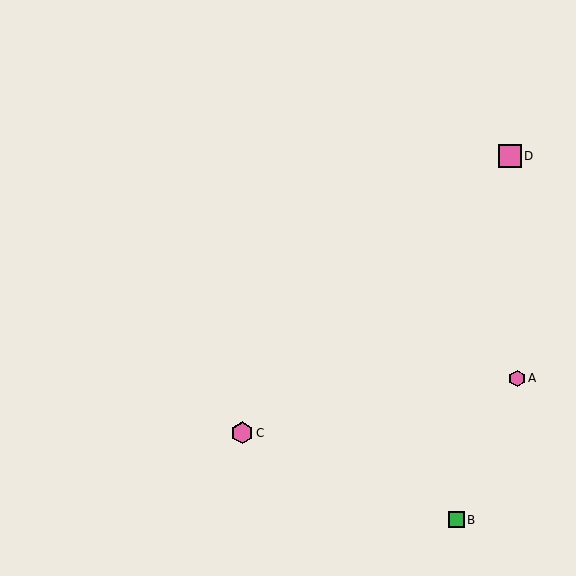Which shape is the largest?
The pink square (labeled D) is the largest.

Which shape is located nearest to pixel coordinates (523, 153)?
The pink square (labeled D) at (510, 156) is nearest to that location.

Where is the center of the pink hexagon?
The center of the pink hexagon is at (242, 433).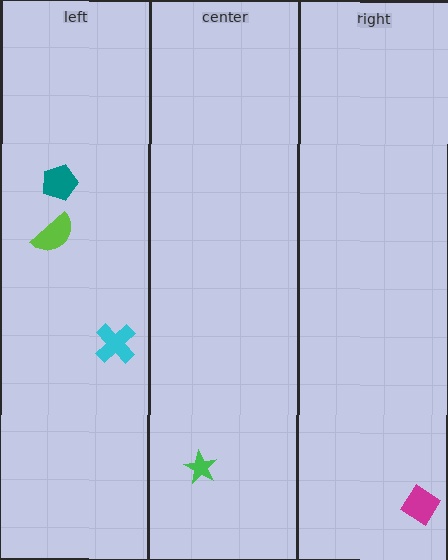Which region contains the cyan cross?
The left region.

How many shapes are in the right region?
1.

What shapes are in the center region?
The green star.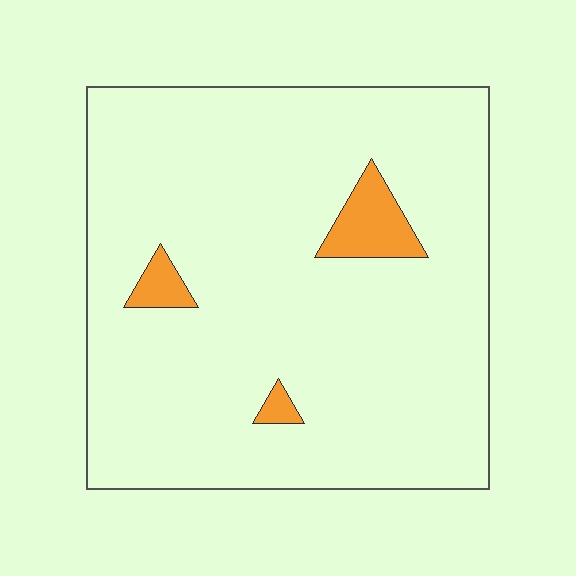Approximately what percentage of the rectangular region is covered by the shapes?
Approximately 5%.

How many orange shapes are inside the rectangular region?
3.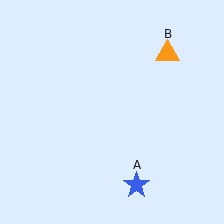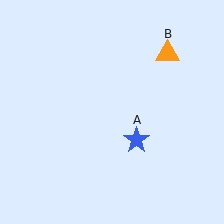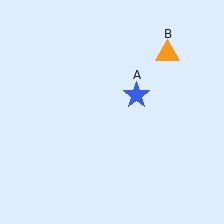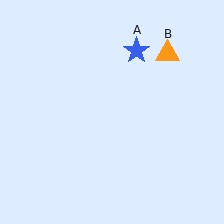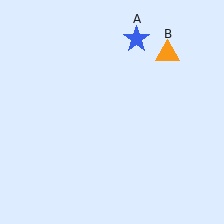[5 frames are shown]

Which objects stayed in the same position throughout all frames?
Orange triangle (object B) remained stationary.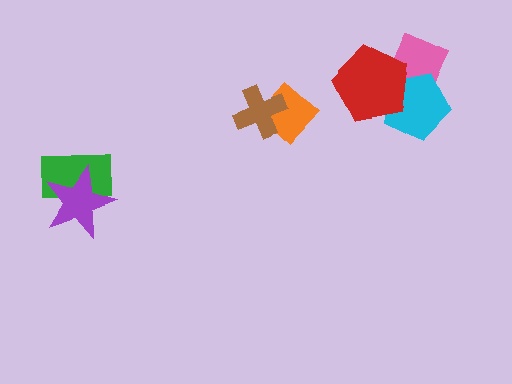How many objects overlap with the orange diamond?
1 object overlaps with the orange diamond.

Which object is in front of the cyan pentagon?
The red pentagon is in front of the cyan pentagon.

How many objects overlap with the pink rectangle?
2 objects overlap with the pink rectangle.